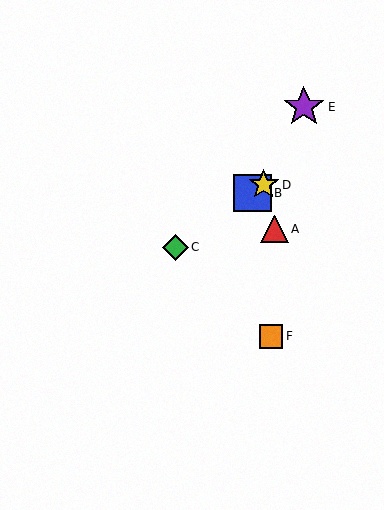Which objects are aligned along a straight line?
Objects B, C, D are aligned along a straight line.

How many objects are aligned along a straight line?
3 objects (B, C, D) are aligned along a straight line.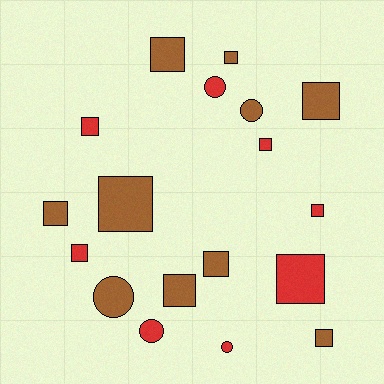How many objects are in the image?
There are 18 objects.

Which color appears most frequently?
Brown, with 10 objects.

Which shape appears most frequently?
Square, with 13 objects.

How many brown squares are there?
There are 8 brown squares.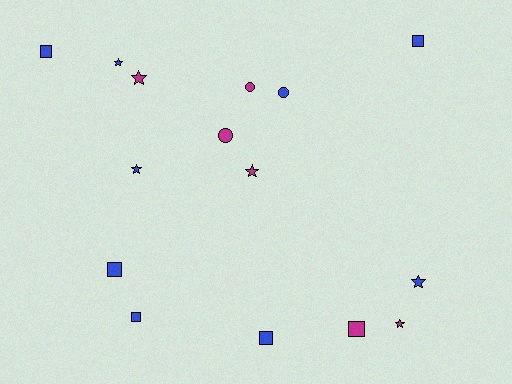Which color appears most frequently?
Blue, with 9 objects.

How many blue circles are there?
There is 1 blue circle.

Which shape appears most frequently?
Star, with 6 objects.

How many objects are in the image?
There are 15 objects.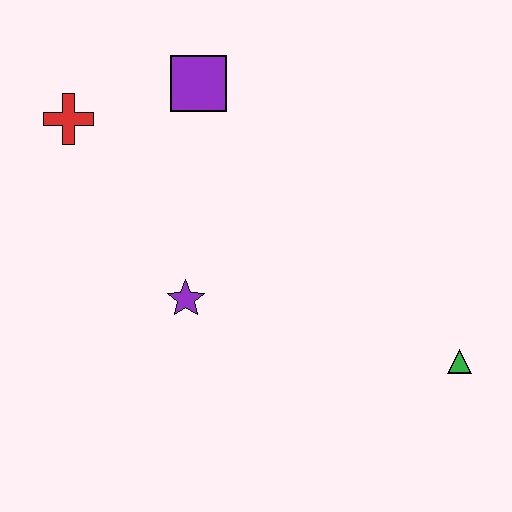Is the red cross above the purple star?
Yes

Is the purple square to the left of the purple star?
No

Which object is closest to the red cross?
The purple square is closest to the red cross.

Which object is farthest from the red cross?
The green triangle is farthest from the red cross.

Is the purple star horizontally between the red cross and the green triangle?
Yes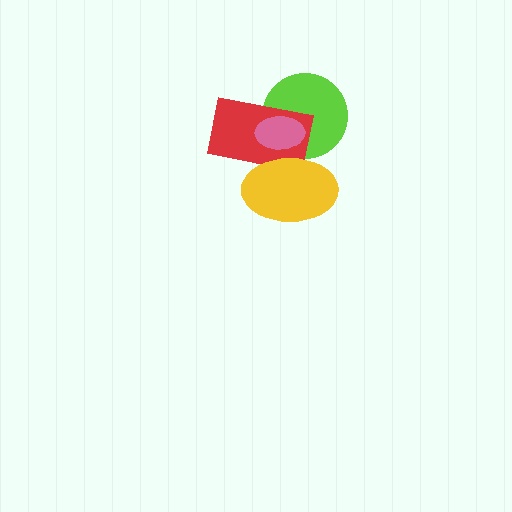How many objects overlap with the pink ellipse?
3 objects overlap with the pink ellipse.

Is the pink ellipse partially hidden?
No, no other shape covers it.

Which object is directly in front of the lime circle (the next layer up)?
The red rectangle is directly in front of the lime circle.